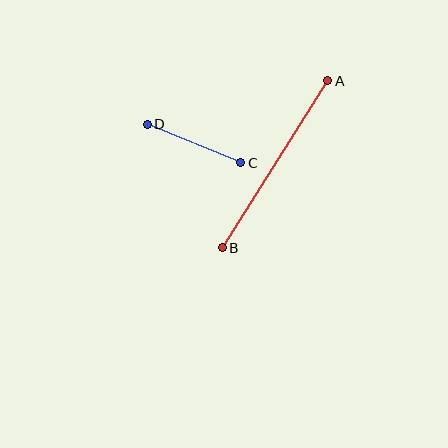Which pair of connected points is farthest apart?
Points A and B are farthest apart.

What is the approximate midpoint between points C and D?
The midpoint is at approximately (194, 144) pixels.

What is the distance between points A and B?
The distance is approximately 198 pixels.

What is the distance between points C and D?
The distance is approximately 101 pixels.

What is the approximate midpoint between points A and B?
The midpoint is at approximately (275, 164) pixels.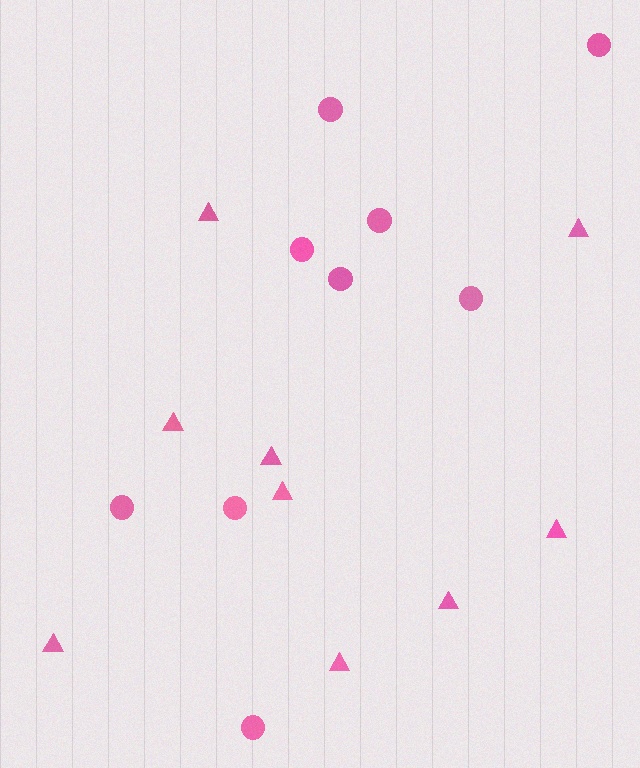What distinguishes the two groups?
There are 2 groups: one group of circles (9) and one group of triangles (9).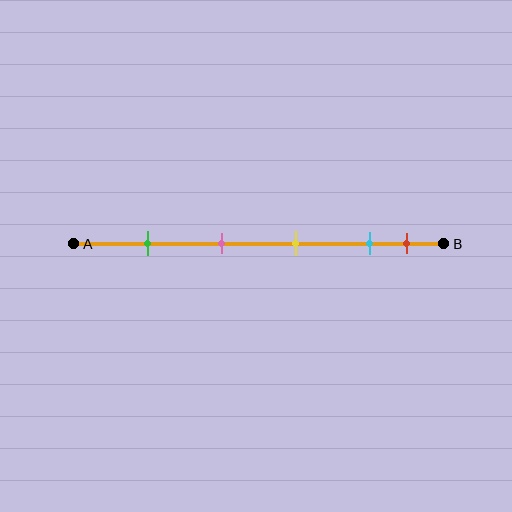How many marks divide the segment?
There are 5 marks dividing the segment.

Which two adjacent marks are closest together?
The cyan and red marks are the closest adjacent pair.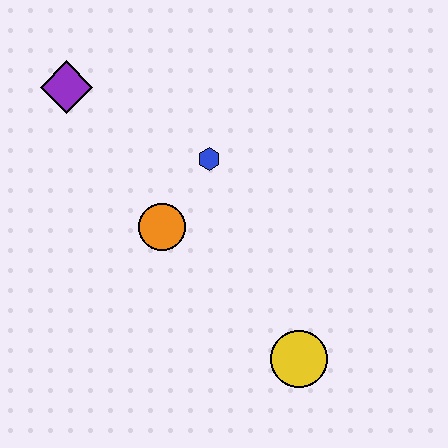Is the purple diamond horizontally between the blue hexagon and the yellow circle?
No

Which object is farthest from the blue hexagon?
The yellow circle is farthest from the blue hexagon.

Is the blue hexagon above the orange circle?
Yes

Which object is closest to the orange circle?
The blue hexagon is closest to the orange circle.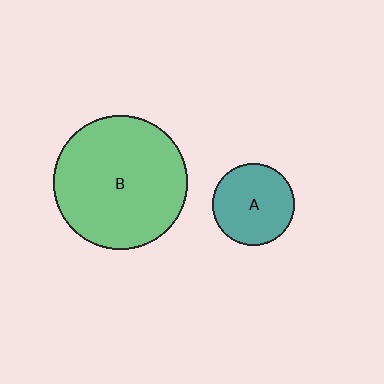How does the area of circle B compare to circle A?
Approximately 2.7 times.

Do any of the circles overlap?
No, none of the circles overlap.